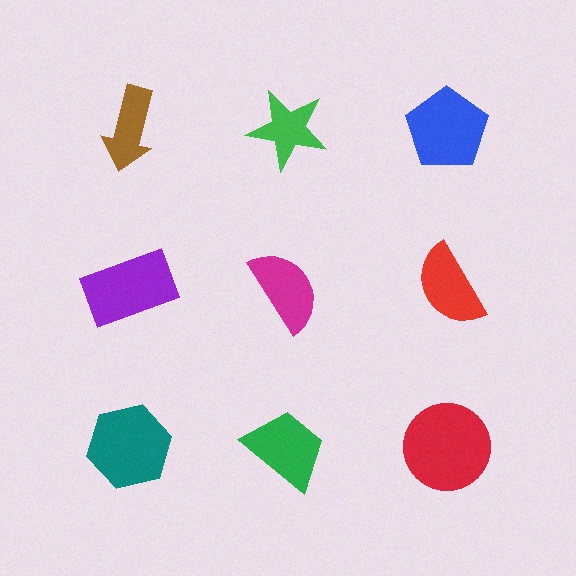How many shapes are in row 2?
3 shapes.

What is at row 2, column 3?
A red semicircle.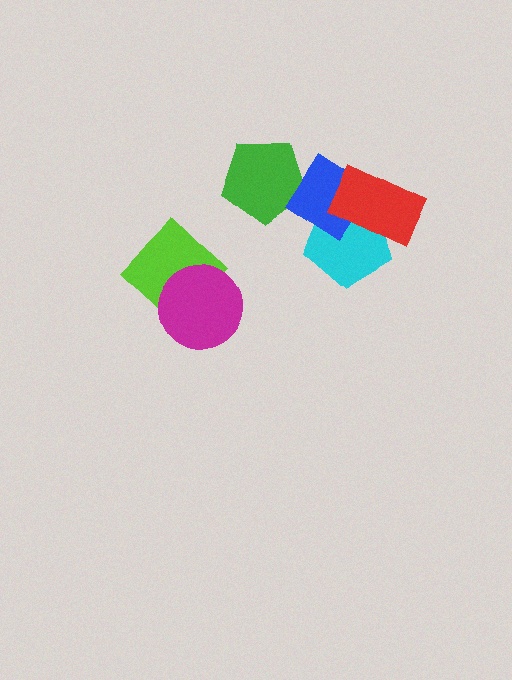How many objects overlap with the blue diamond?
3 objects overlap with the blue diamond.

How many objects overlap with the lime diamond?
1 object overlaps with the lime diamond.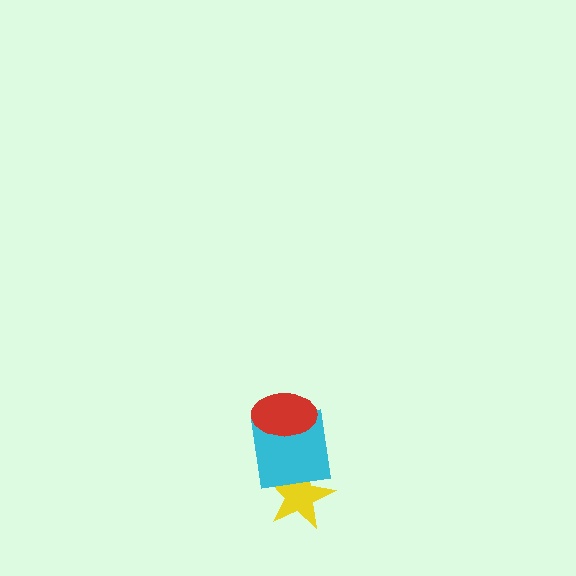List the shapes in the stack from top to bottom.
From top to bottom: the red ellipse, the cyan square, the yellow star.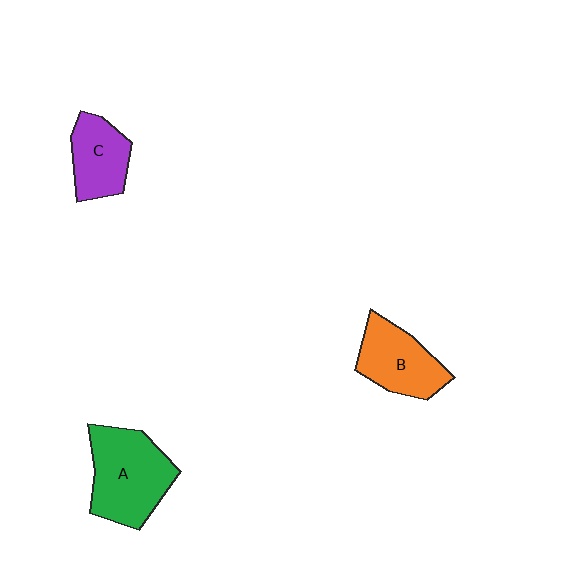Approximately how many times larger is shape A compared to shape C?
Approximately 1.6 times.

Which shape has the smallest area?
Shape C (purple).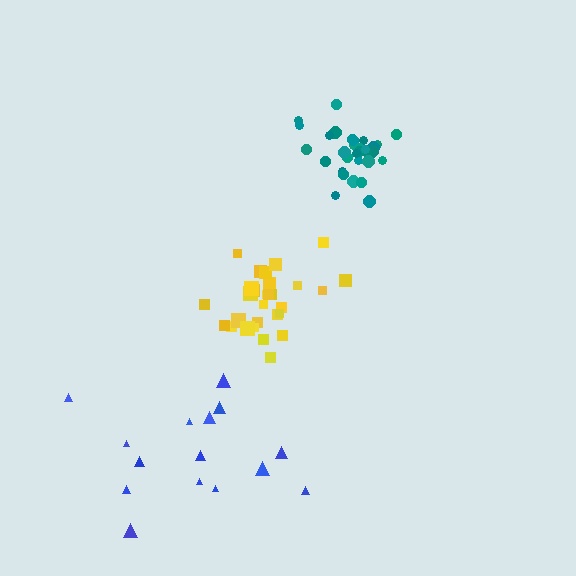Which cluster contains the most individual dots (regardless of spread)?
Teal (31).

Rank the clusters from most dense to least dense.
teal, yellow, blue.